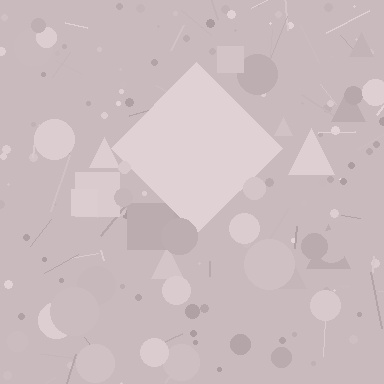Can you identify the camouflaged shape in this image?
The camouflaged shape is a diamond.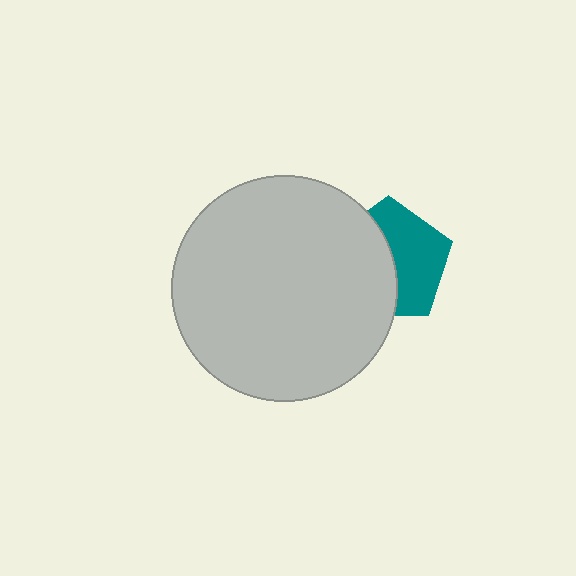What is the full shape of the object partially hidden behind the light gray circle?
The partially hidden object is a teal pentagon.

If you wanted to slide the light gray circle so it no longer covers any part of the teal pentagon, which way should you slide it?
Slide it left — that is the most direct way to separate the two shapes.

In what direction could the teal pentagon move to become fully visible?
The teal pentagon could move right. That would shift it out from behind the light gray circle entirely.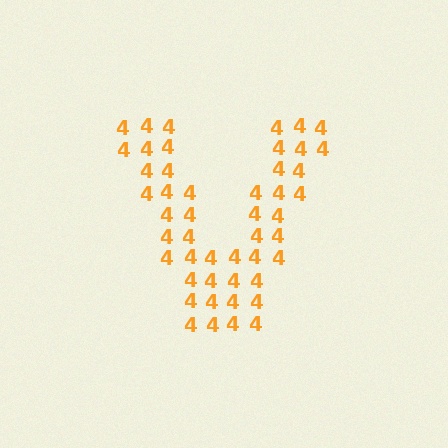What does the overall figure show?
The overall figure shows the letter V.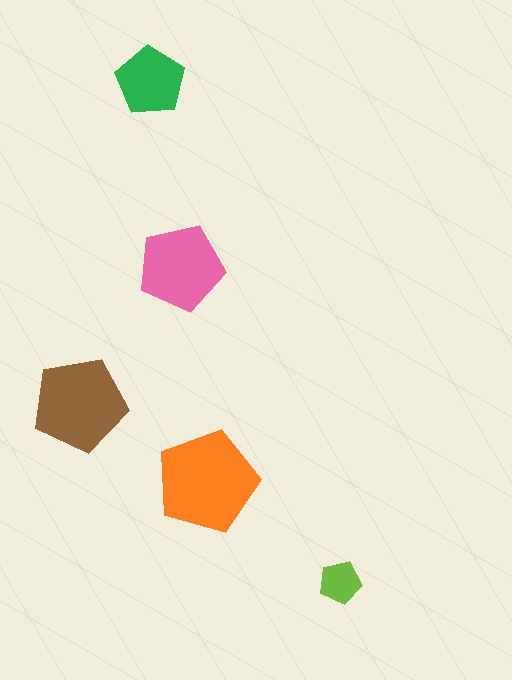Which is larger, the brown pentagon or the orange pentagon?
The orange one.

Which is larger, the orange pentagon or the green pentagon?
The orange one.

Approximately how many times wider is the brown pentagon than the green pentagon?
About 1.5 times wider.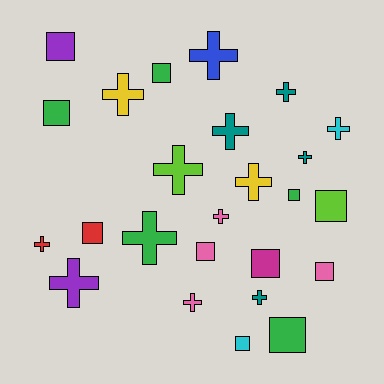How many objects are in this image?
There are 25 objects.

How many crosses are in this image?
There are 14 crosses.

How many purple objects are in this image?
There are 2 purple objects.